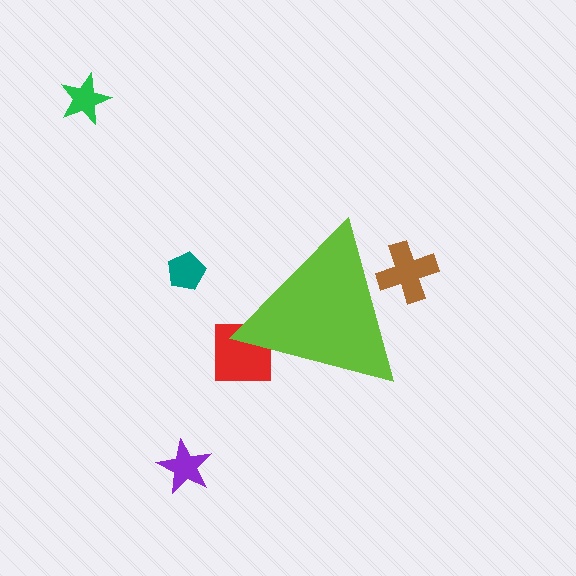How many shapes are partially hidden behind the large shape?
2 shapes are partially hidden.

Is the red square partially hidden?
Yes, the red square is partially hidden behind the lime triangle.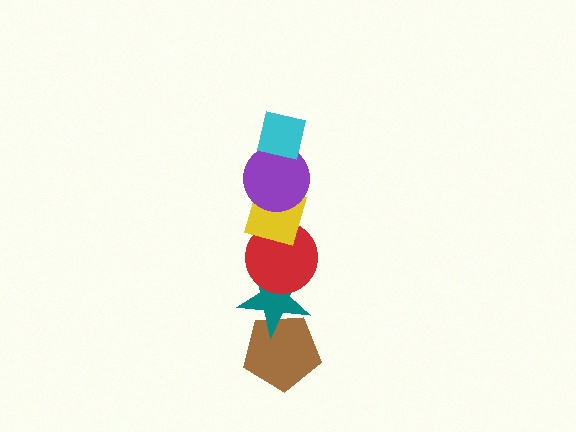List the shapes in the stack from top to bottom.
From top to bottom: the cyan square, the purple circle, the yellow diamond, the red circle, the teal star, the brown pentagon.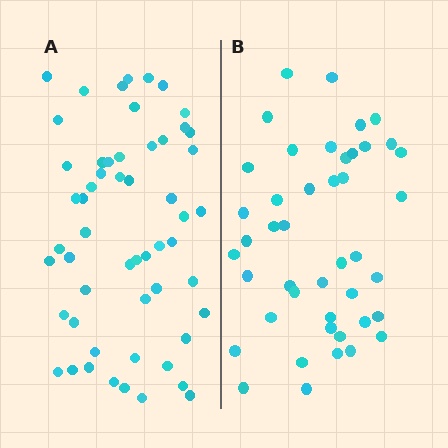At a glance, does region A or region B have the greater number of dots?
Region A (the left region) has more dots.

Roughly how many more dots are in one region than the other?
Region A has roughly 12 or so more dots than region B.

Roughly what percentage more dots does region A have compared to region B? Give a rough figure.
About 25% more.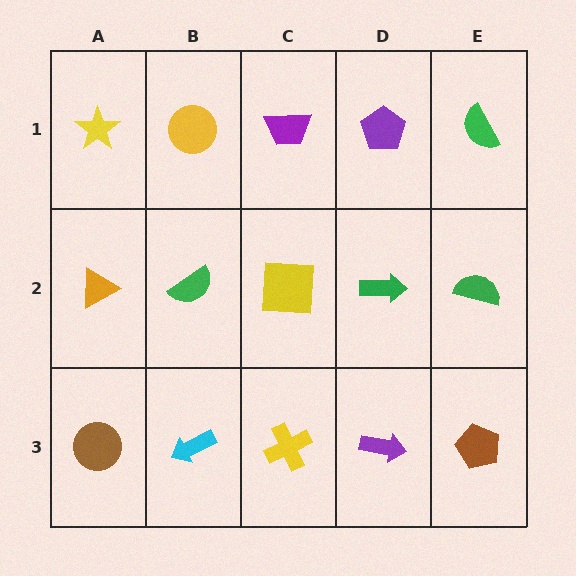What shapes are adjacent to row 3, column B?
A green semicircle (row 2, column B), a brown circle (row 3, column A), a yellow cross (row 3, column C).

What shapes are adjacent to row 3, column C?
A yellow square (row 2, column C), a cyan arrow (row 3, column B), a purple arrow (row 3, column D).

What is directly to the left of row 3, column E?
A purple arrow.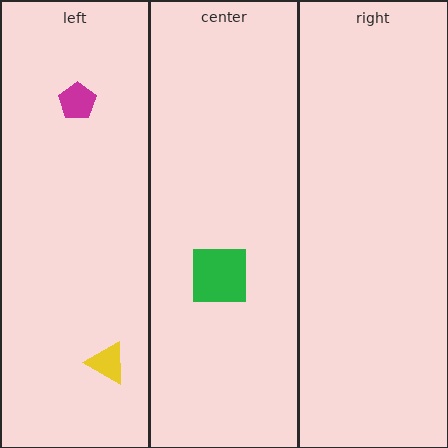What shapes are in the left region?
The magenta pentagon, the yellow triangle.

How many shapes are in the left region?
2.